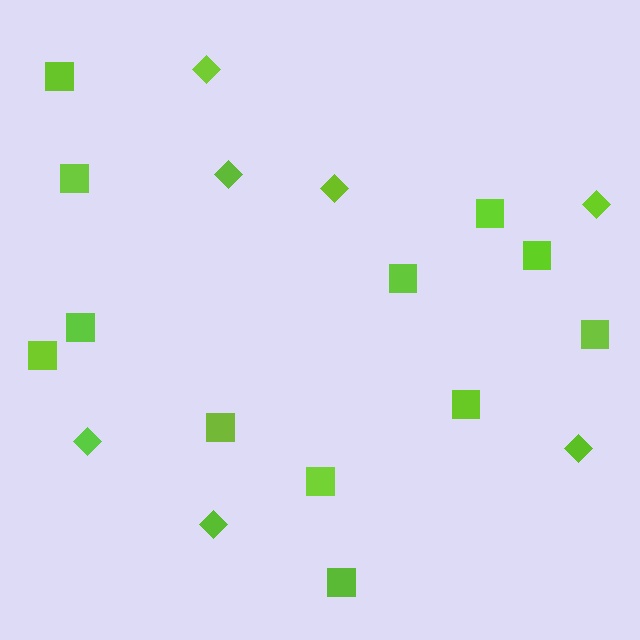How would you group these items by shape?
There are 2 groups: one group of diamonds (7) and one group of squares (12).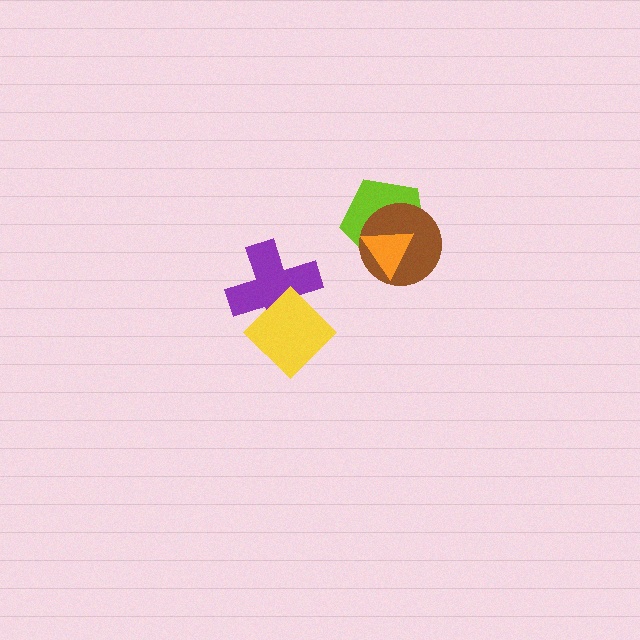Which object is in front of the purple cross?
The yellow diamond is in front of the purple cross.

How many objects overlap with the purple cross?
1 object overlaps with the purple cross.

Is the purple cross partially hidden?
Yes, it is partially covered by another shape.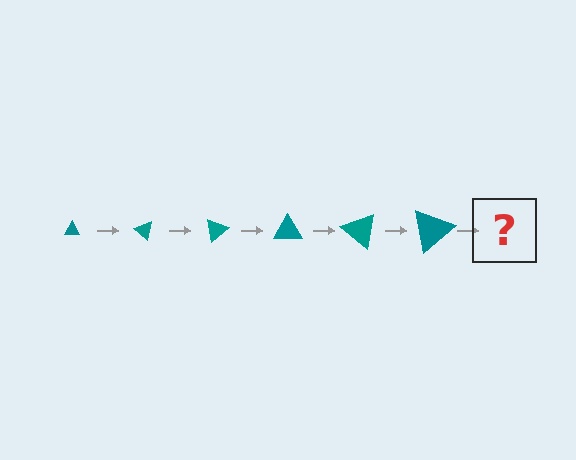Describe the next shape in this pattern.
It should be a triangle, larger than the previous one and rotated 240 degrees from the start.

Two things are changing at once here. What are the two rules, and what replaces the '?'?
The two rules are that the triangle grows larger each step and it rotates 40 degrees each step. The '?' should be a triangle, larger than the previous one and rotated 240 degrees from the start.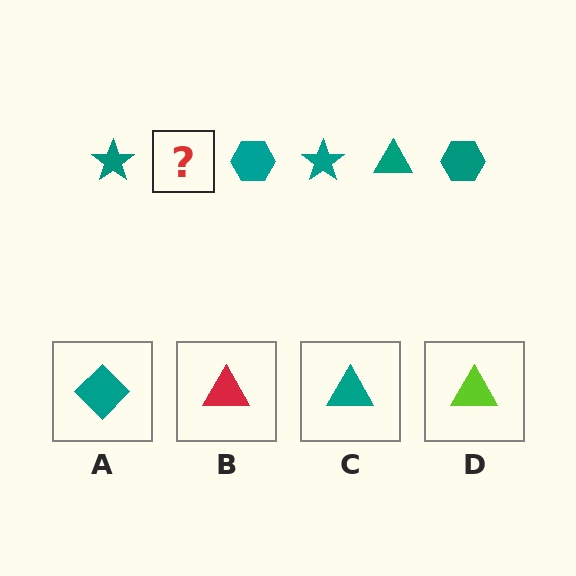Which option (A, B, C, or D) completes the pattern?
C.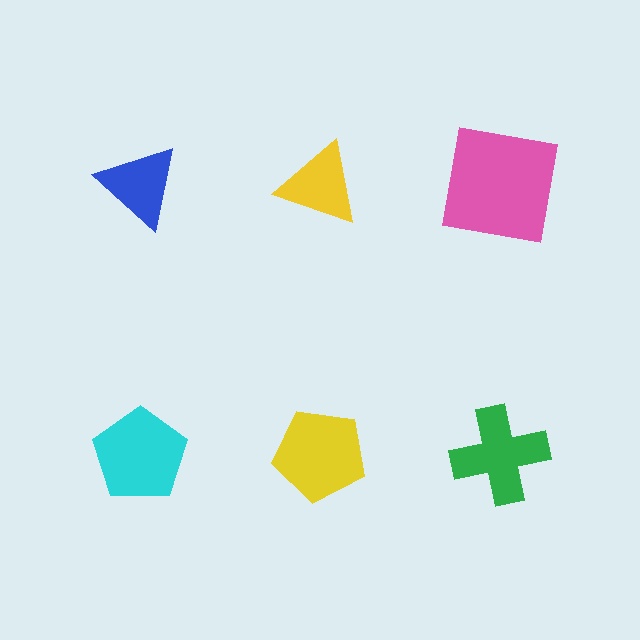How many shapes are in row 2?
3 shapes.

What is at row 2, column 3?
A green cross.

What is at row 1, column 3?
A pink square.